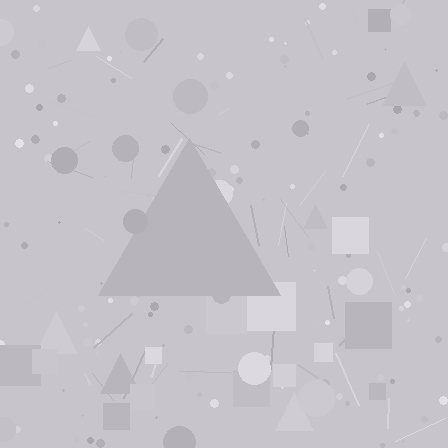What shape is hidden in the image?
A triangle is hidden in the image.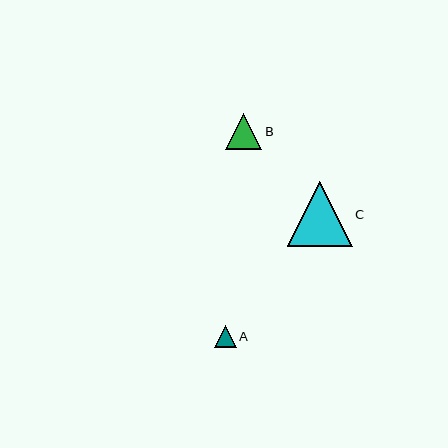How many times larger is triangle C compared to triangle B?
Triangle C is approximately 1.8 times the size of triangle B.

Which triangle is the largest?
Triangle C is the largest with a size of approximately 65 pixels.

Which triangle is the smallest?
Triangle A is the smallest with a size of approximately 21 pixels.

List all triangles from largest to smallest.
From largest to smallest: C, B, A.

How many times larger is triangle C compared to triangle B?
Triangle C is approximately 1.8 times the size of triangle B.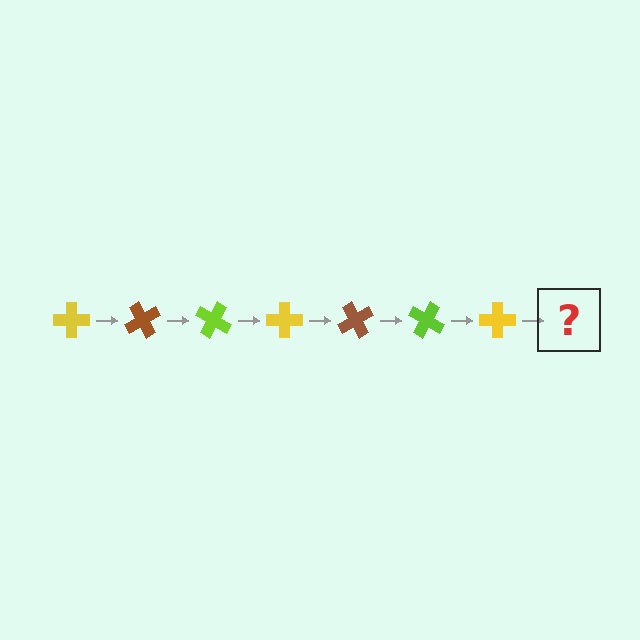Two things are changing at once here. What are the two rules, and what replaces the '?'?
The two rules are that it rotates 60 degrees each step and the color cycles through yellow, brown, and lime. The '?' should be a brown cross, rotated 420 degrees from the start.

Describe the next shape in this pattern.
It should be a brown cross, rotated 420 degrees from the start.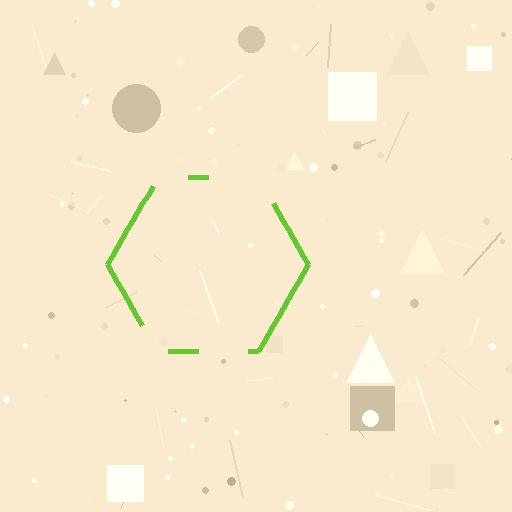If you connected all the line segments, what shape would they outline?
They would outline a hexagon.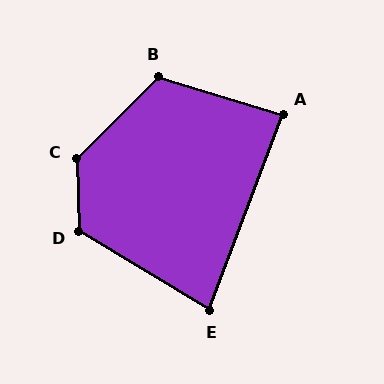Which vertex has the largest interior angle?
C, at approximately 133 degrees.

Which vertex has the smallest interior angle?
E, at approximately 79 degrees.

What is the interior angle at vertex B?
Approximately 118 degrees (obtuse).